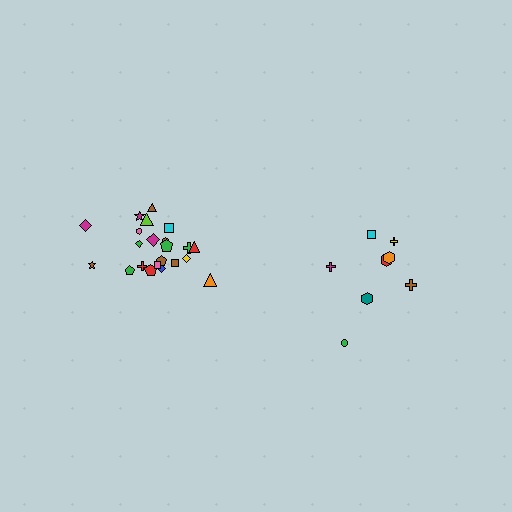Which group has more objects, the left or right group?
The left group.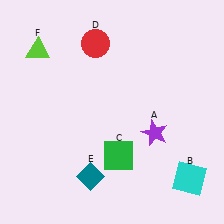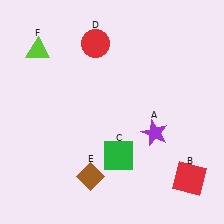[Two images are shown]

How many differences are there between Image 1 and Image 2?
There are 2 differences between the two images.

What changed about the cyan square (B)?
In Image 1, B is cyan. In Image 2, it changed to red.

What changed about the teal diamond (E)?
In Image 1, E is teal. In Image 2, it changed to brown.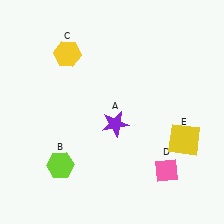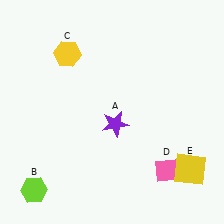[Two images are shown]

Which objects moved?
The objects that moved are: the lime hexagon (B), the yellow square (E).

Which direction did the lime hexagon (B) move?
The lime hexagon (B) moved left.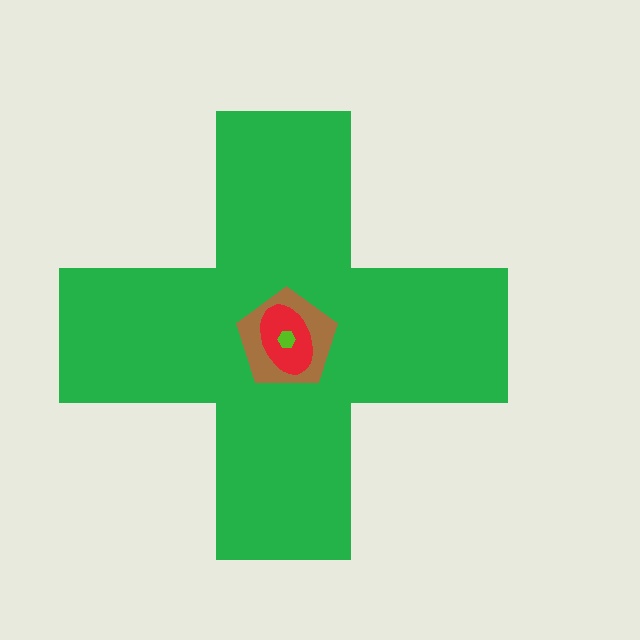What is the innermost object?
The lime hexagon.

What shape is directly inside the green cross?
The brown pentagon.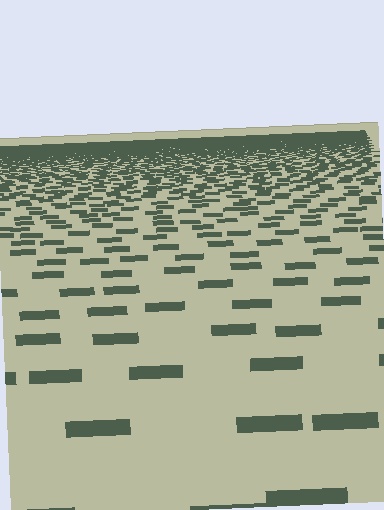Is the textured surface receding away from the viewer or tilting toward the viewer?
The surface is receding away from the viewer. Texture elements get smaller and denser toward the top.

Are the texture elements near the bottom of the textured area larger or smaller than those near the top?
Larger. Near the bottom, elements are closer to the viewer and appear at a bigger on-screen size.